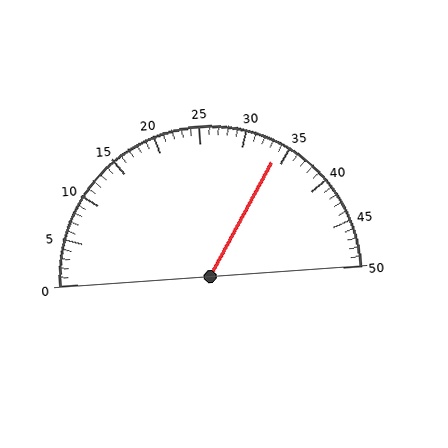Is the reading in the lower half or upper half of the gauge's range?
The reading is in the upper half of the range (0 to 50).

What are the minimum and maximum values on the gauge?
The gauge ranges from 0 to 50.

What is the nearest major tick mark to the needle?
The nearest major tick mark is 35.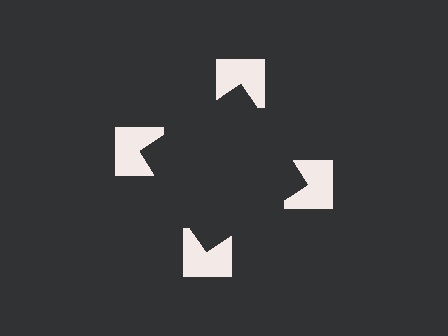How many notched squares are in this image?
There are 4 — one at each vertex of the illusory square.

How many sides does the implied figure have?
4 sides.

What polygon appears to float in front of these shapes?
An illusory square — its edges are inferred from the aligned wedge cuts in the notched squares, not physically drawn.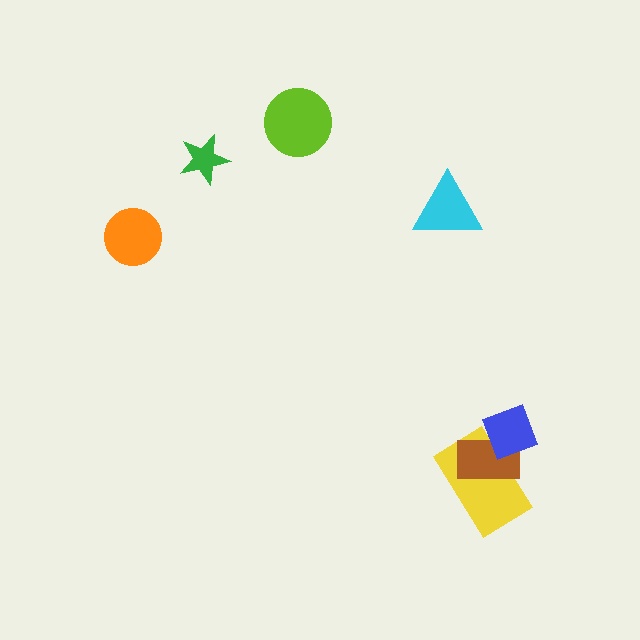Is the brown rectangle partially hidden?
Yes, it is partially covered by another shape.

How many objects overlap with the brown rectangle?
2 objects overlap with the brown rectangle.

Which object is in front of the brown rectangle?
The blue diamond is in front of the brown rectangle.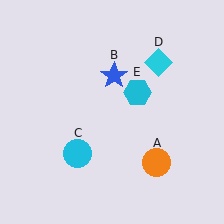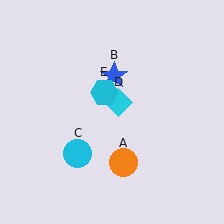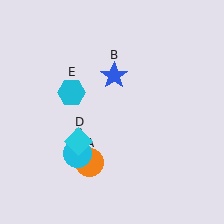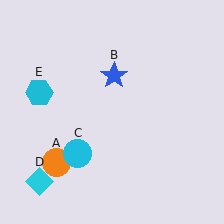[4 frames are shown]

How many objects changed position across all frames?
3 objects changed position: orange circle (object A), cyan diamond (object D), cyan hexagon (object E).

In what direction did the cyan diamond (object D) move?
The cyan diamond (object D) moved down and to the left.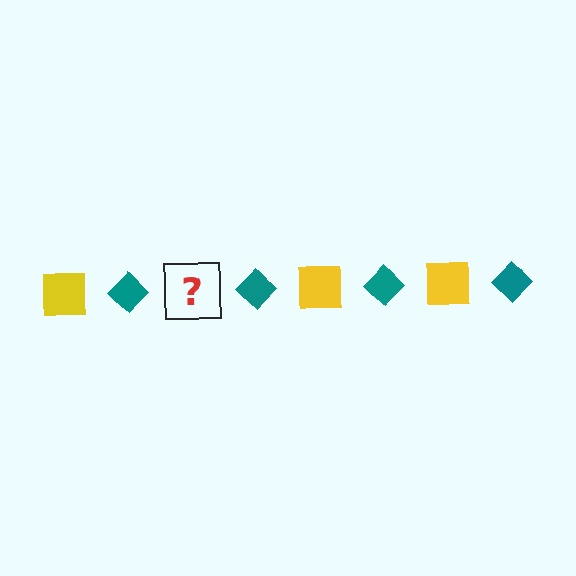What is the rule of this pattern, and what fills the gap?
The rule is that the pattern alternates between yellow square and teal diamond. The gap should be filled with a yellow square.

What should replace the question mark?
The question mark should be replaced with a yellow square.